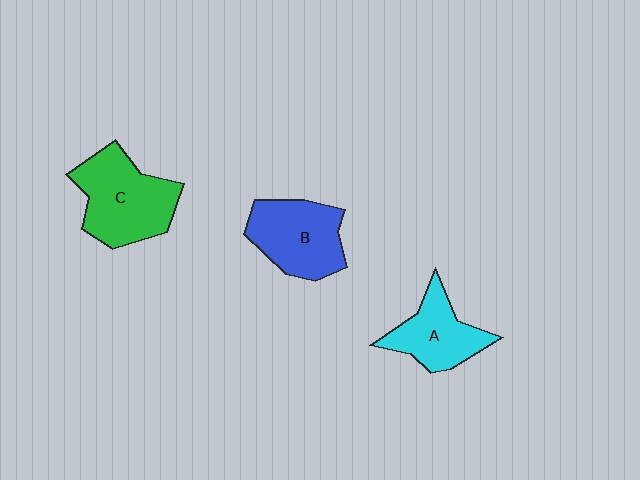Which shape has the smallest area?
Shape A (cyan).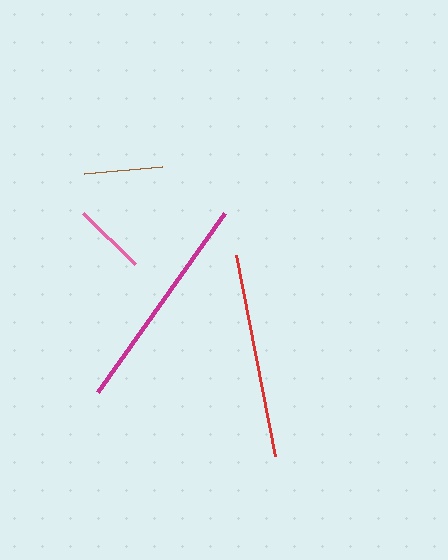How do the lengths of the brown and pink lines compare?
The brown and pink lines are approximately the same length.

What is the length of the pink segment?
The pink segment is approximately 72 pixels long.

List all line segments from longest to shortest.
From longest to shortest: magenta, red, brown, pink.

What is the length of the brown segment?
The brown segment is approximately 78 pixels long.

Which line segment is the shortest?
The pink line is the shortest at approximately 72 pixels.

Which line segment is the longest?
The magenta line is the longest at approximately 220 pixels.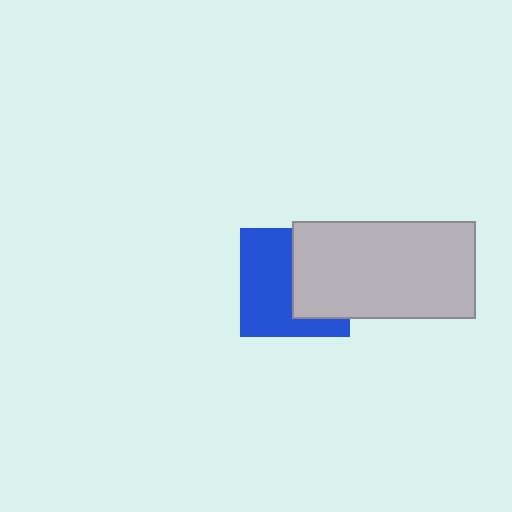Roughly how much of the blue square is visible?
About half of it is visible (roughly 56%).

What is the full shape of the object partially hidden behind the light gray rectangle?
The partially hidden object is a blue square.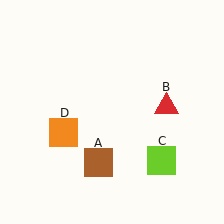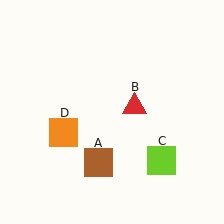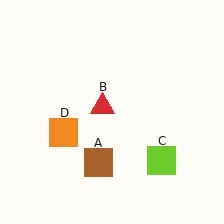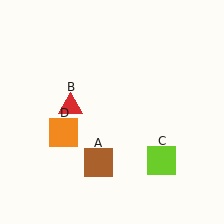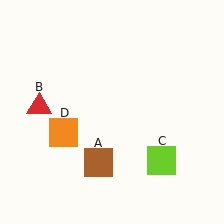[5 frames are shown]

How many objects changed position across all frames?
1 object changed position: red triangle (object B).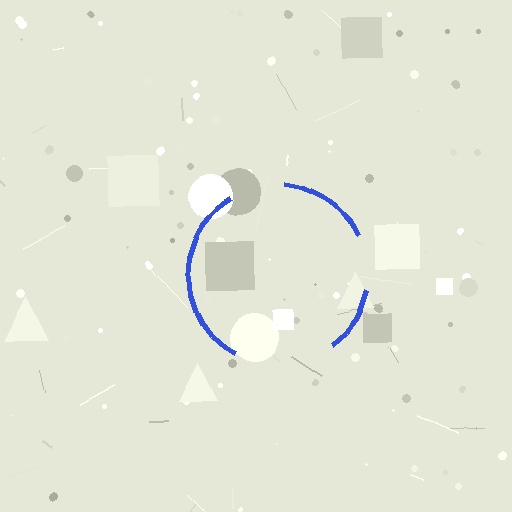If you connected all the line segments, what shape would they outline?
They would outline a circle.